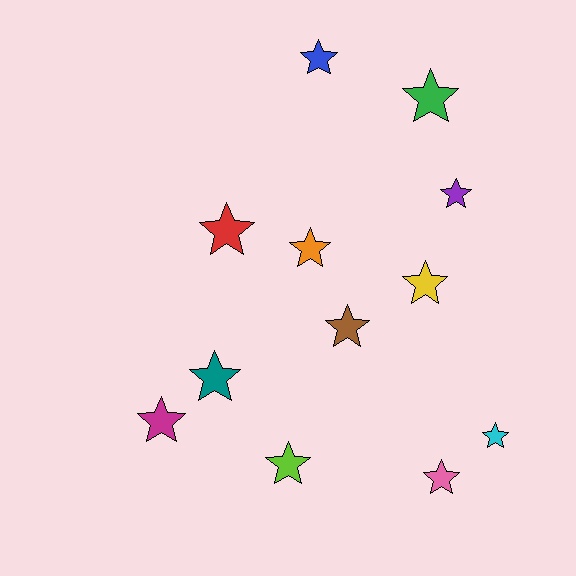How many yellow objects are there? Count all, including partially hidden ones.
There is 1 yellow object.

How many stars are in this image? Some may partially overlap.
There are 12 stars.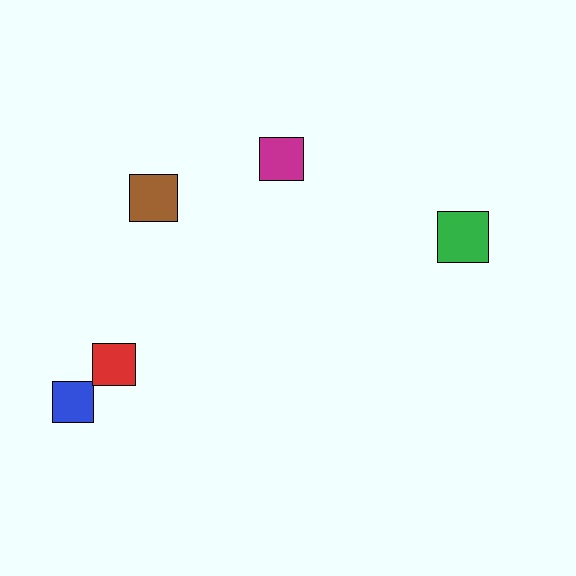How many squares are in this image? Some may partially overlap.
There are 5 squares.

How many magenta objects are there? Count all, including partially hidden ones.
There is 1 magenta object.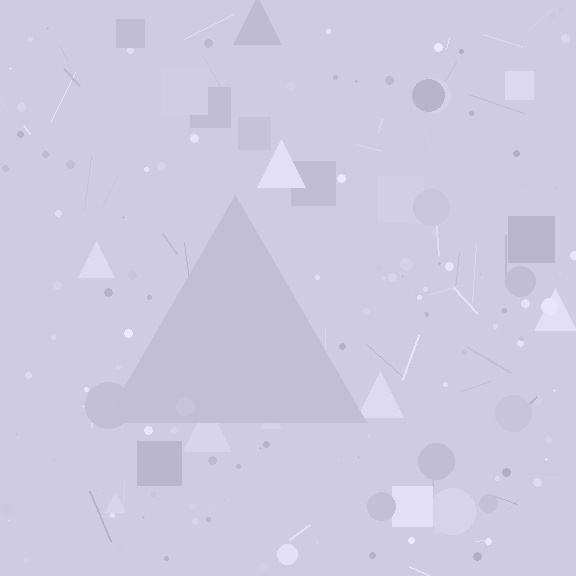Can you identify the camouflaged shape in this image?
The camouflaged shape is a triangle.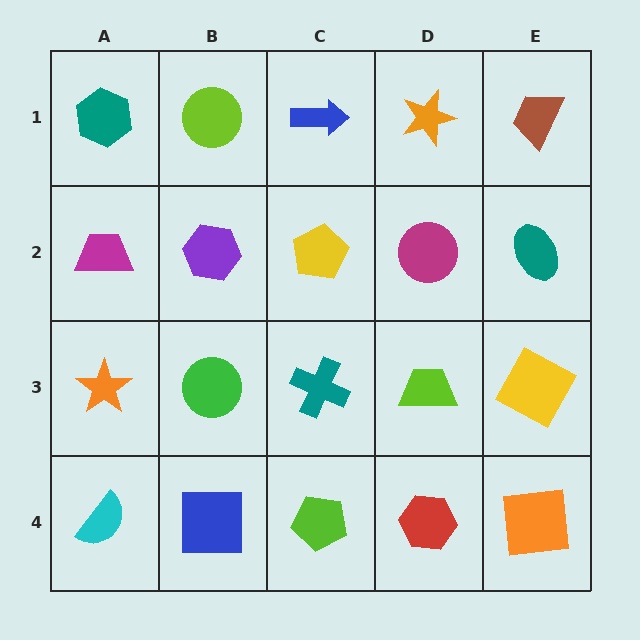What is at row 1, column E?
A brown trapezoid.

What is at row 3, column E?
A yellow square.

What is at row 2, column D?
A magenta circle.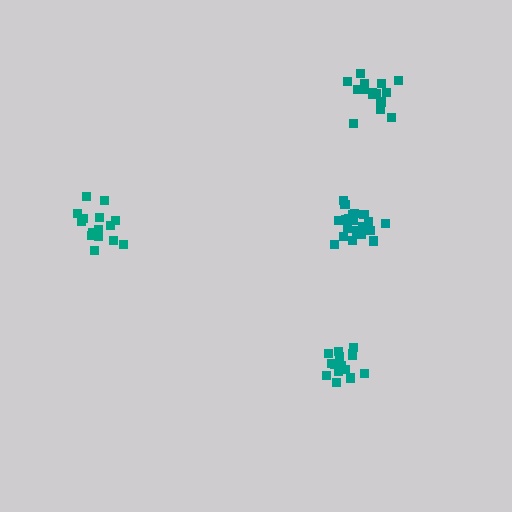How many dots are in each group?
Group 1: 20 dots, Group 2: 16 dots, Group 3: 16 dots, Group 4: 15 dots (67 total).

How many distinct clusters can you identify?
There are 4 distinct clusters.